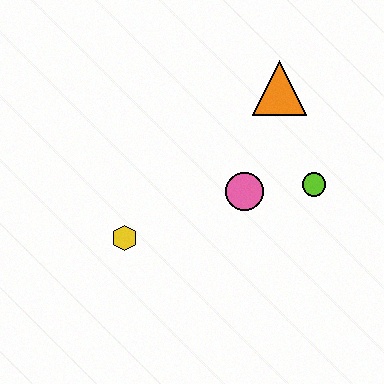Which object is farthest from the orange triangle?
The yellow hexagon is farthest from the orange triangle.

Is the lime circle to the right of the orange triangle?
Yes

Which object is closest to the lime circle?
The pink circle is closest to the lime circle.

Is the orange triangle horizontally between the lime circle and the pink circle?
Yes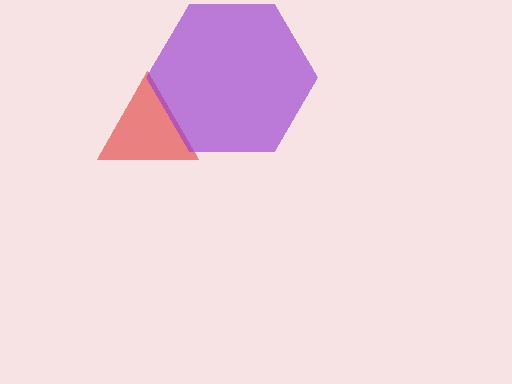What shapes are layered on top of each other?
The layered shapes are: a red triangle, a purple hexagon.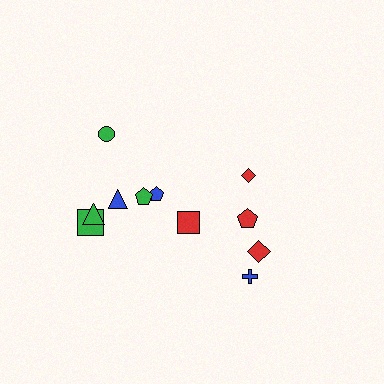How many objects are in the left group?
There are 7 objects.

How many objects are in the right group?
There are 4 objects.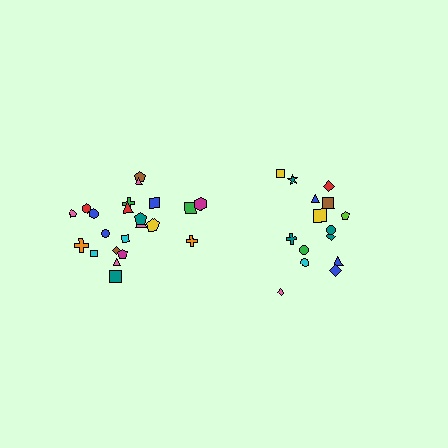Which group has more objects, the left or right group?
The left group.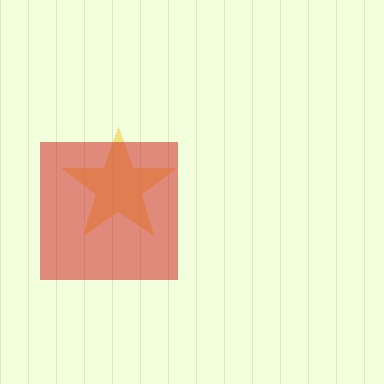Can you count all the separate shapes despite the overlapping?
Yes, there are 2 separate shapes.